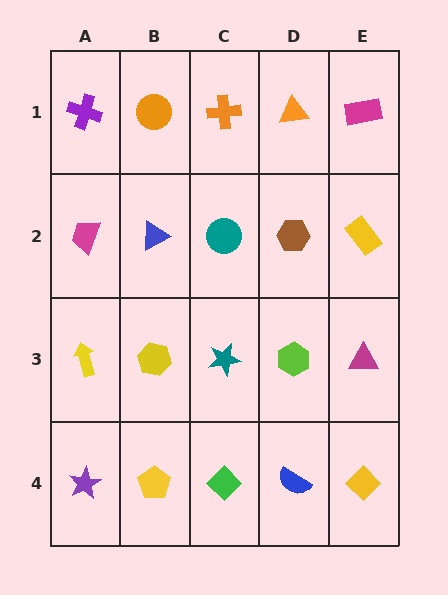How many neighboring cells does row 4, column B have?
3.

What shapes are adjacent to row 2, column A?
A purple cross (row 1, column A), a yellow arrow (row 3, column A), a blue triangle (row 2, column B).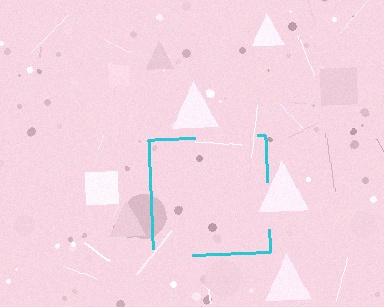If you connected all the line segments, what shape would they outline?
They would outline a square.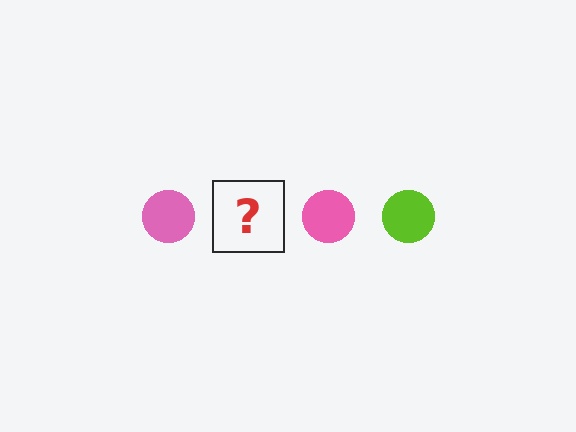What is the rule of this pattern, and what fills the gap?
The rule is that the pattern cycles through pink, lime circles. The gap should be filled with a lime circle.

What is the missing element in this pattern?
The missing element is a lime circle.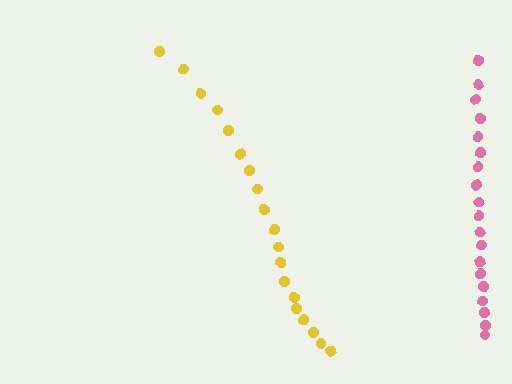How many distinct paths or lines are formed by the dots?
There are 2 distinct paths.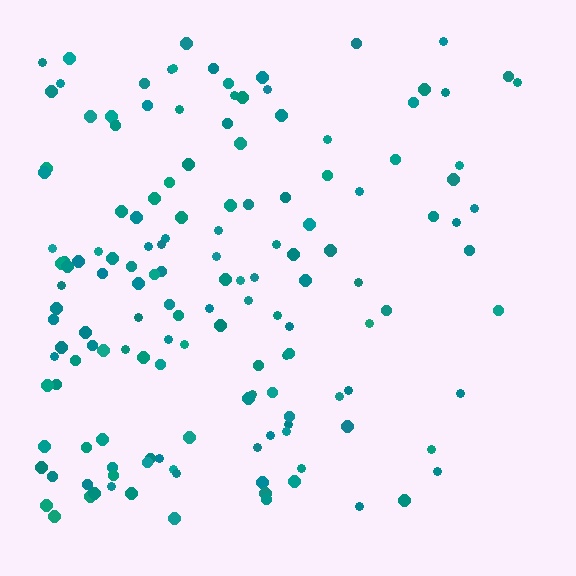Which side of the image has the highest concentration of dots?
The left.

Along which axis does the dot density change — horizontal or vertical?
Horizontal.